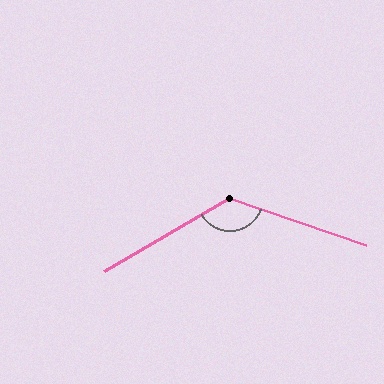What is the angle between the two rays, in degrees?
Approximately 130 degrees.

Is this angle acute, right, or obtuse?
It is obtuse.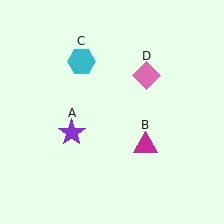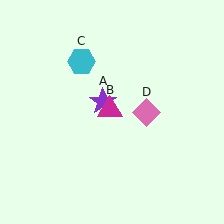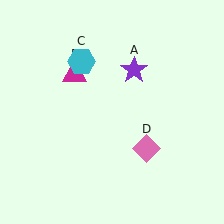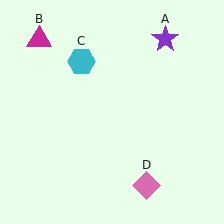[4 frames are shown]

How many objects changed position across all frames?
3 objects changed position: purple star (object A), magenta triangle (object B), pink diamond (object D).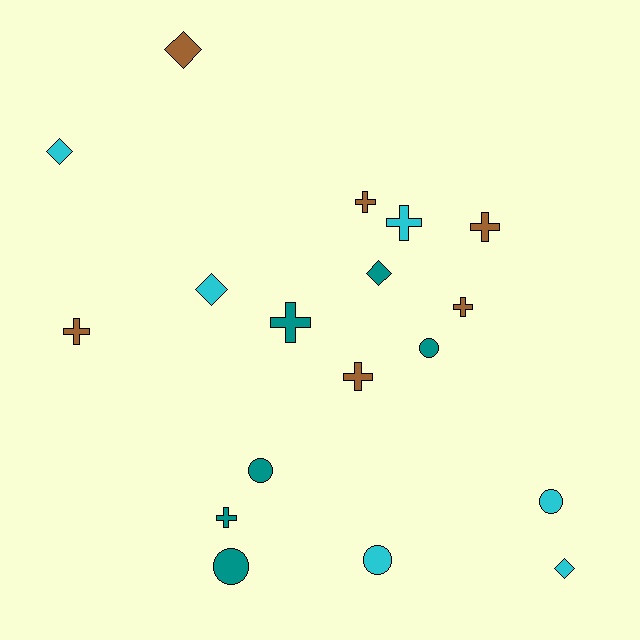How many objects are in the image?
There are 18 objects.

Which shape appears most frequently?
Cross, with 8 objects.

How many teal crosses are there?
There are 2 teal crosses.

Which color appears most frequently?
Teal, with 6 objects.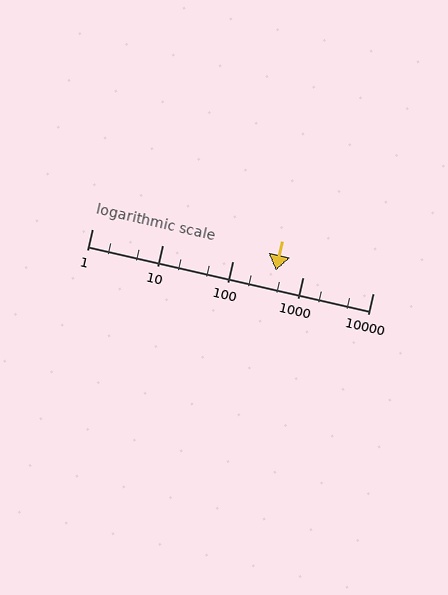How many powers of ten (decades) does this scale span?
The scale spans 4 decades, from 1 to 10000.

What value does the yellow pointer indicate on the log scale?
The pointer indicates approximately 420.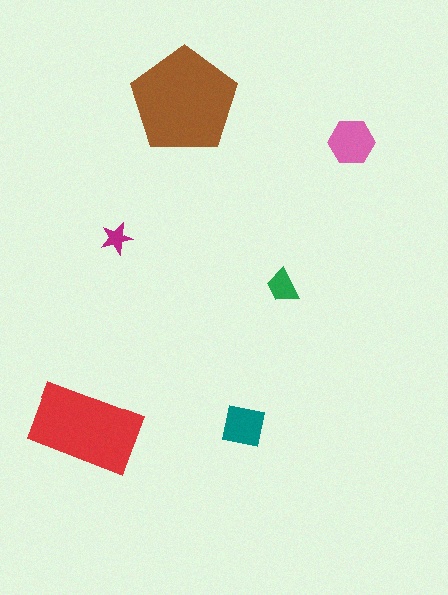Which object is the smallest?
The magenta star.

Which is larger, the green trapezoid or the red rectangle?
The red rectangle.